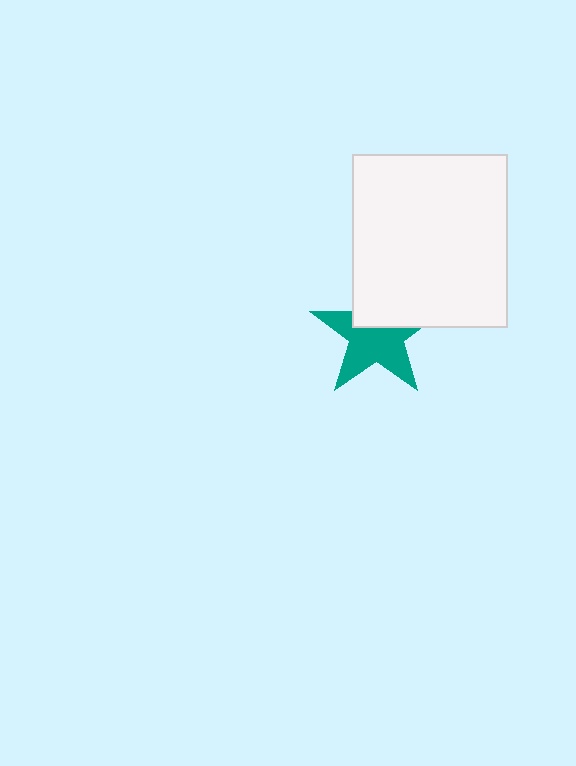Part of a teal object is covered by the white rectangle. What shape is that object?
It is a star.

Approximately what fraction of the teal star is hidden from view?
Roughly 37% of the teal star is hidden behind the white rectangle.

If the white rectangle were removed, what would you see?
You would see the complete teal star.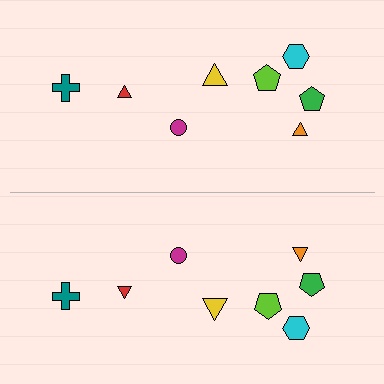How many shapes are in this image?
There are 16 shapes in this image.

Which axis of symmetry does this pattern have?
The pattern has a horizontal axis of symmetry running through the center of the image.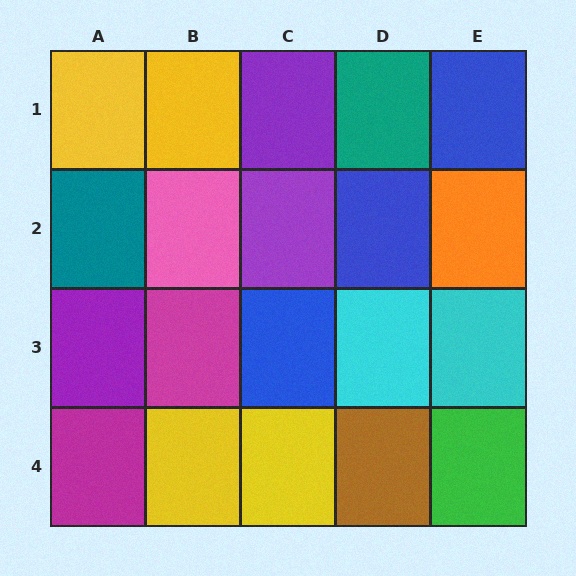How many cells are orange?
1 cell is orange.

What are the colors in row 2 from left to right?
Teal, pink, purple, blue, orange.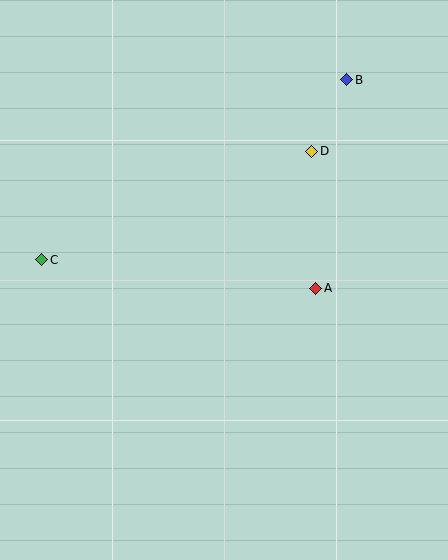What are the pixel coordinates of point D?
Point D is at (312, 151).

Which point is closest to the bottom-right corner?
Point A is closest to the bottom-right corner.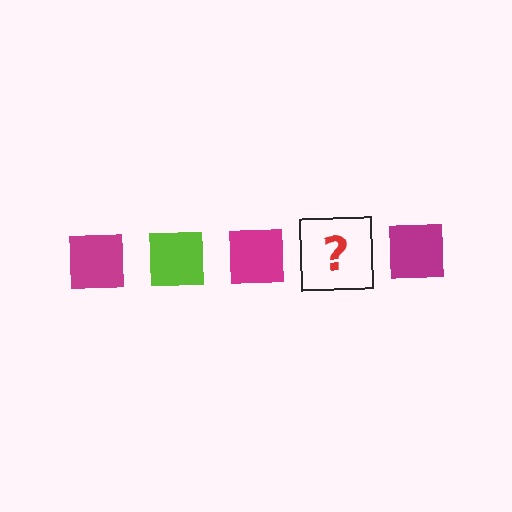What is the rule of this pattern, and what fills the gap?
The rule is that the pattern cycles through magenta, lime squares. The gap should be filled with a lime square.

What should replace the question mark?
The question mark should be replaced with a lime square.